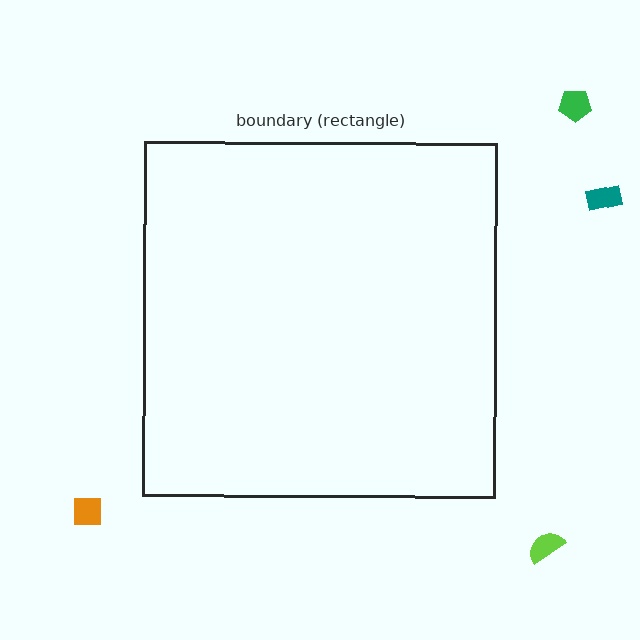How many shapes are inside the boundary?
0 inside, 4 outside.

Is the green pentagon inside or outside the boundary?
Outside.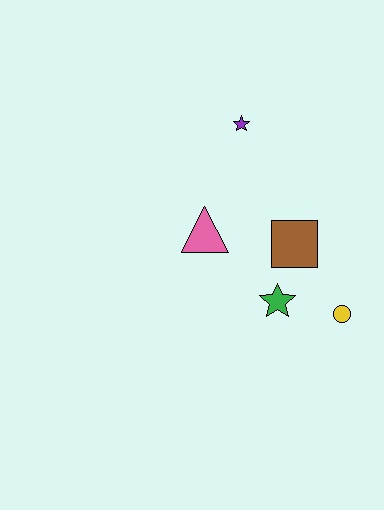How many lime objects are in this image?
There are no lime objects.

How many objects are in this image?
There are 5 objects.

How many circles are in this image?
There is 1 circle.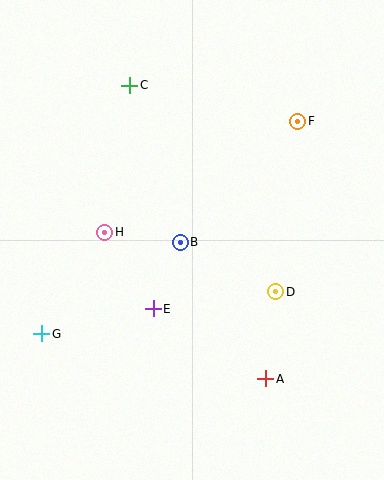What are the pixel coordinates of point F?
Point F is at (298, 121).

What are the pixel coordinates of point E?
Point E is at (153, 309).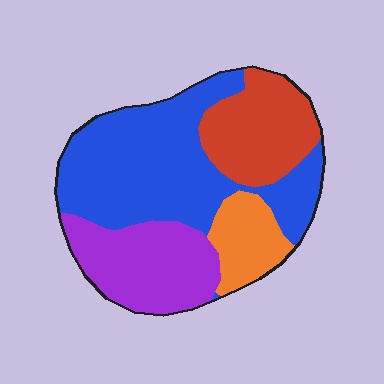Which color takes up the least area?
Orange, at roughly 10%.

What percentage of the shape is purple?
Purple takes up about one quarter (1/4) of the shape.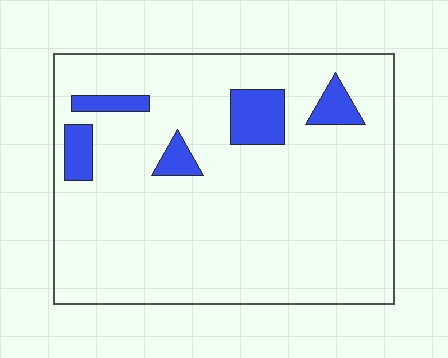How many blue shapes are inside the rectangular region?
5.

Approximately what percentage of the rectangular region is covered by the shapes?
Approximately 10%.